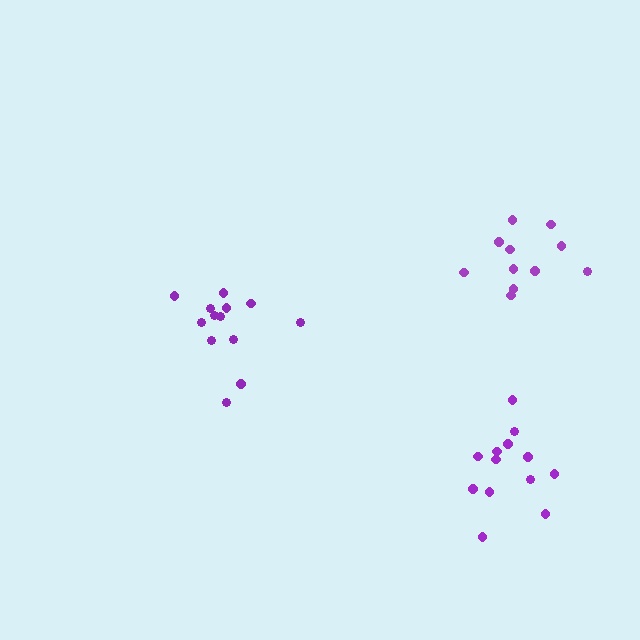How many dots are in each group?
Group 1: 11 dots, Group 2: 13 dots, Group 3: 13 dots (37 total).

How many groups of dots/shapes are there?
There are 3 groups.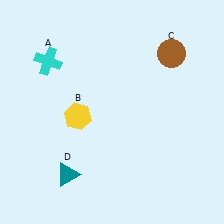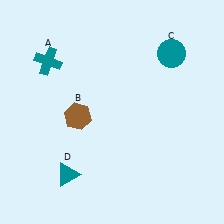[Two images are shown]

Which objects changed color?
A changed from cyan to teal. B changed from yellow to brown. C changed from brown to teal.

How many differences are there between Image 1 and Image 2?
There are 3 differences between the two images.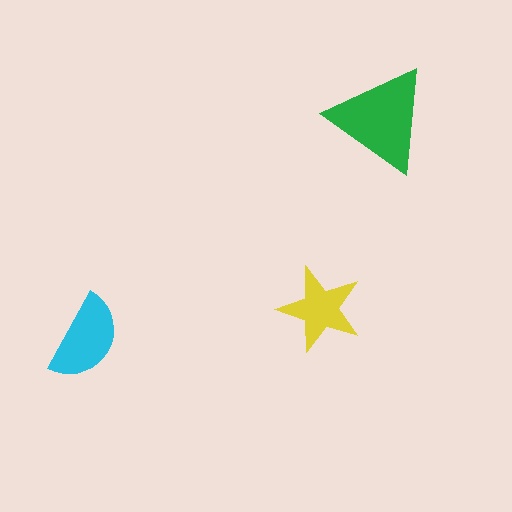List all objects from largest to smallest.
The green triangle, the cyan semicircle, the yellow star.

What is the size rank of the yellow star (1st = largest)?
3rd.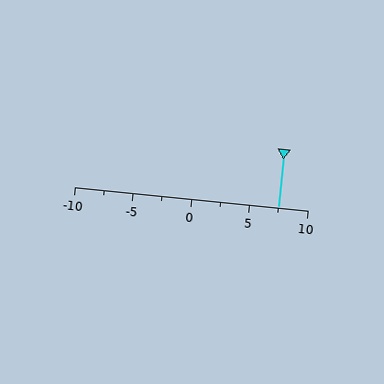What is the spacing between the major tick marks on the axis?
The major ticks are spaced 5 apart.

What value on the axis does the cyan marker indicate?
The marker indicates approximately 7.5.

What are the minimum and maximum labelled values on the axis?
The axis runs from -10 to 10.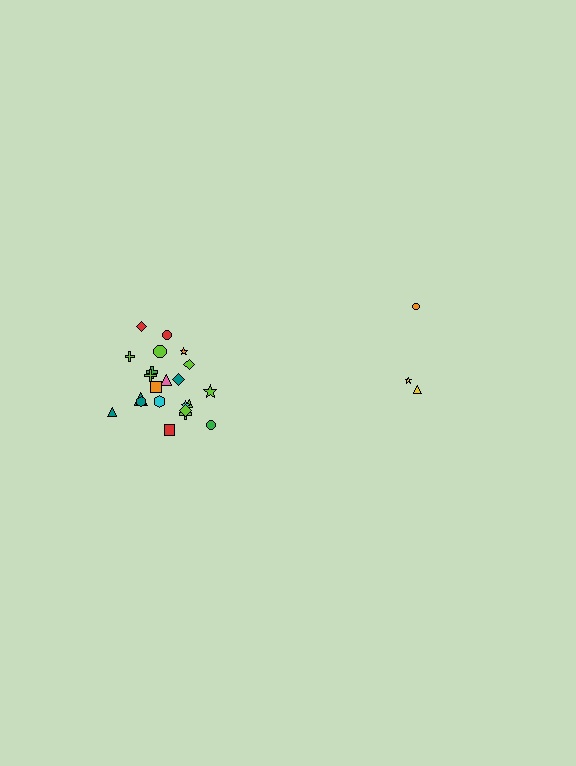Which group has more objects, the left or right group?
The left group.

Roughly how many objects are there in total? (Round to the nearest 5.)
Roughly 25 objects in total.